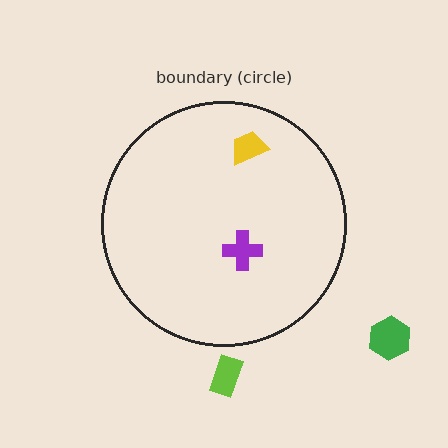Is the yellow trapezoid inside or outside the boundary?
Inside.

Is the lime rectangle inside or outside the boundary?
Outside.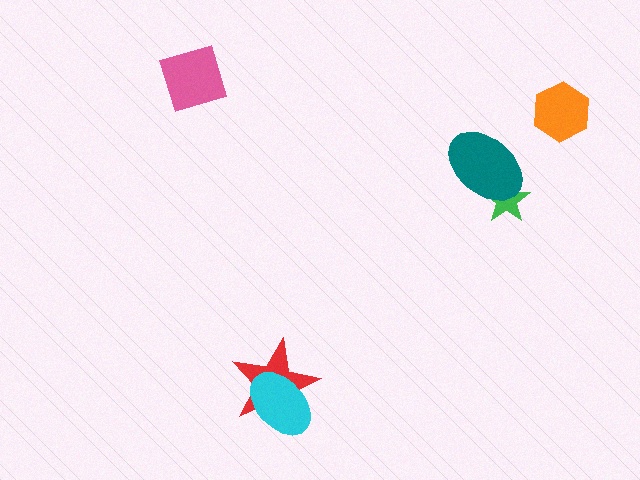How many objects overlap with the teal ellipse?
1 object overlaps with the teal ellipse.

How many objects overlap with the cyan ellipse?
1 object overlaps with the cyan ellipse.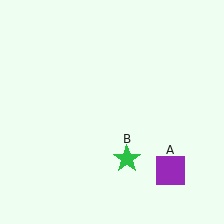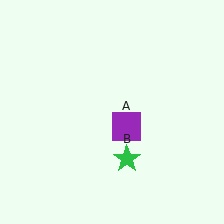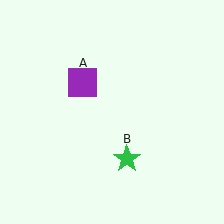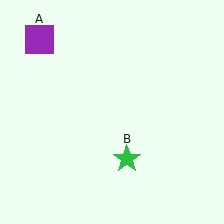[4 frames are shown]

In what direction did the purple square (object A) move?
The purple square (object A) moved up and to the left.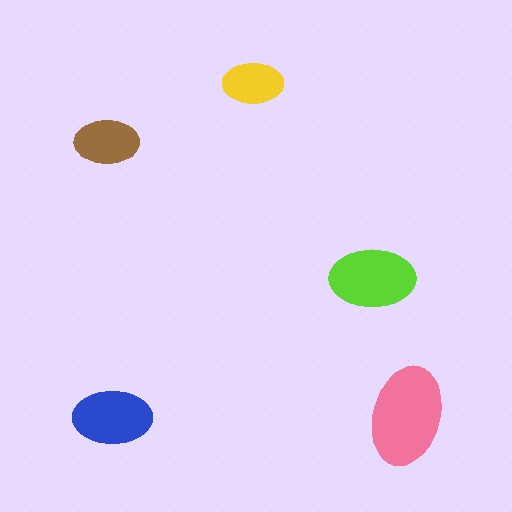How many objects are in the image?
There are 5 objects in the image.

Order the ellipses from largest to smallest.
the pink one, the lime one, the blue one, the brown one, the yellow one.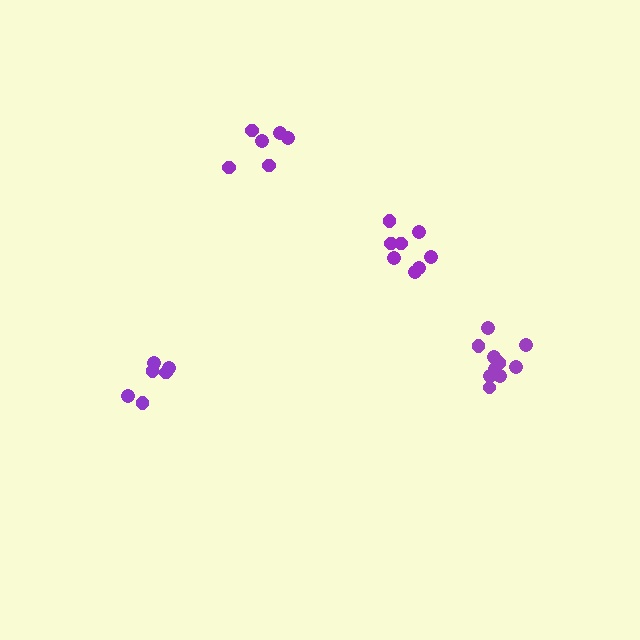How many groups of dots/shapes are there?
There are 4 groups.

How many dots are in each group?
Group 1: 10 dots, Group 2: 8 dots, Group 3: 6 dots, Group 4: 6 dots (30 total).